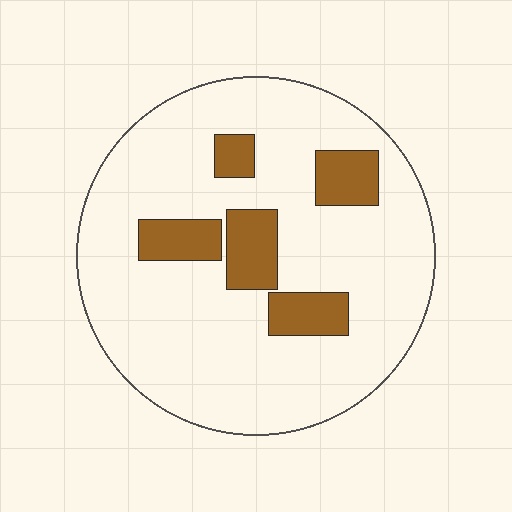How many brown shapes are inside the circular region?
5.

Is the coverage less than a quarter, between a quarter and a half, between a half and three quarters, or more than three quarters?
Less than a quarter.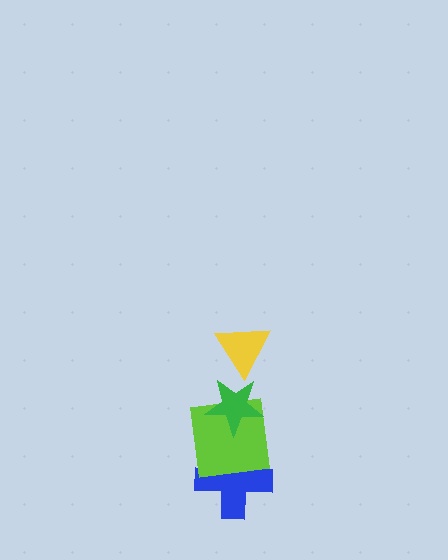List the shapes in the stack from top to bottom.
From top to bottom: the yellow triangle, the green star, the lime square, the blue cross.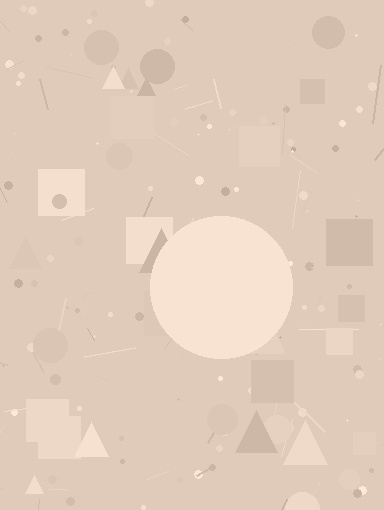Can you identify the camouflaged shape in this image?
The camouflaged shape is a circle.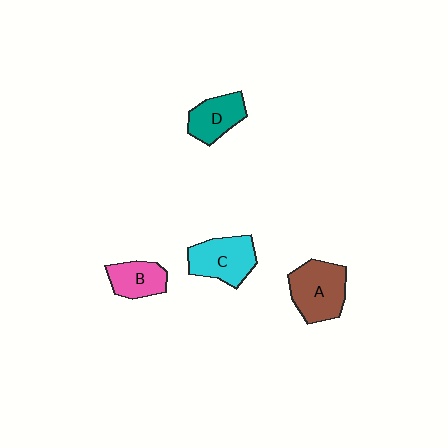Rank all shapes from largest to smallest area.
From largest to smallest: A (brown), C (cyan), D (teal), B (pink).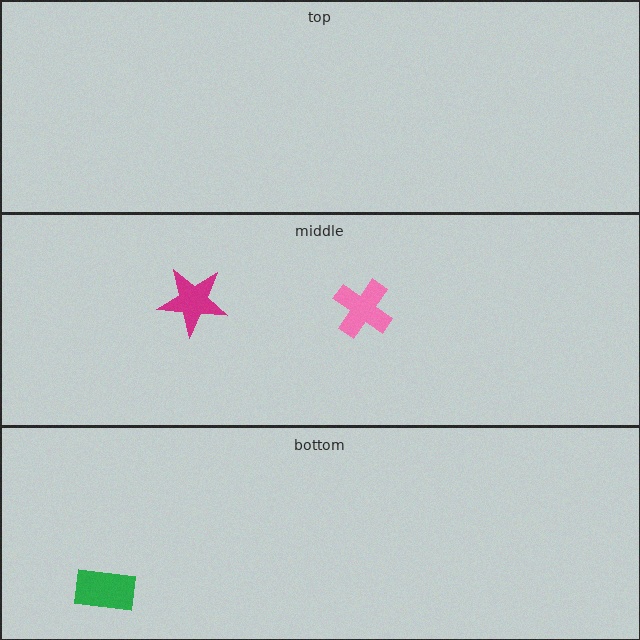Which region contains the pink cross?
The middle region.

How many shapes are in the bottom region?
1.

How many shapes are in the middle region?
2.